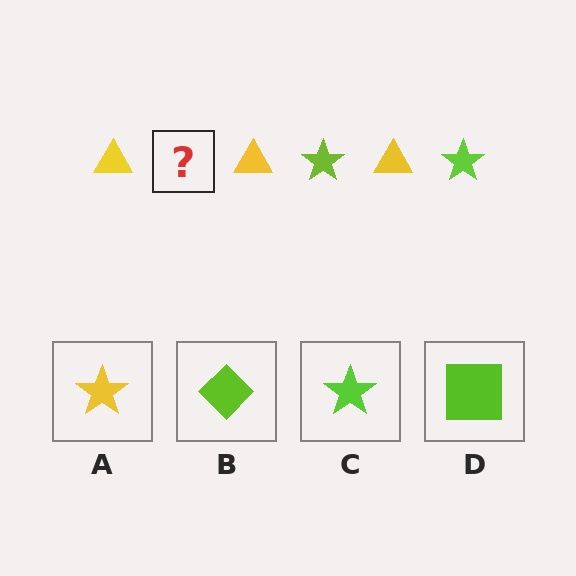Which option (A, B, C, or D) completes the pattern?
C.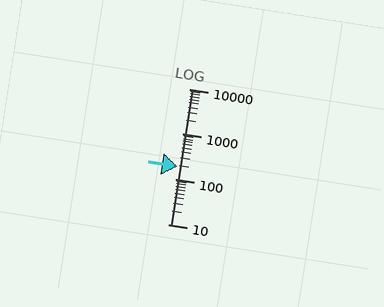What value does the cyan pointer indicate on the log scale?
The pointer indicates approximately 190.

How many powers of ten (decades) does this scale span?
The scale spans 3 decades, from 10 to 10000.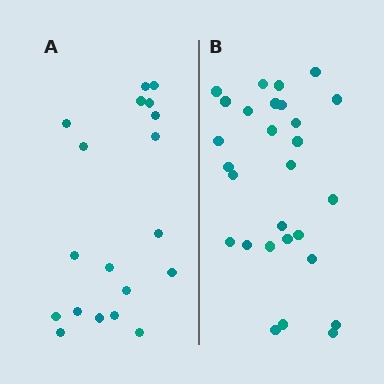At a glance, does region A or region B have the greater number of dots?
Region B (the right region) has more dots.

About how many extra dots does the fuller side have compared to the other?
Region B has roughly 8 or so more dots than region A.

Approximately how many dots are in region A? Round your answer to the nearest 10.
About 20 dots. (The exact count is 19, which rounds to 20.)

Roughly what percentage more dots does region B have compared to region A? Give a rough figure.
About 45% more.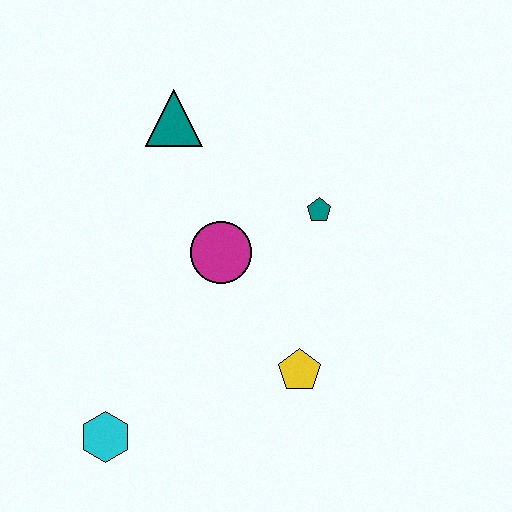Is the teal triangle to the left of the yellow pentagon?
Yes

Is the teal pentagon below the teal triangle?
Yes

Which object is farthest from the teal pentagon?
The cyan hexagon is farthest from the teal pentagon.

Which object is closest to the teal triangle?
The magenta circle is closest to the teal triangle.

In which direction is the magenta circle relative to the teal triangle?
The magenta circle is below the teal triangle.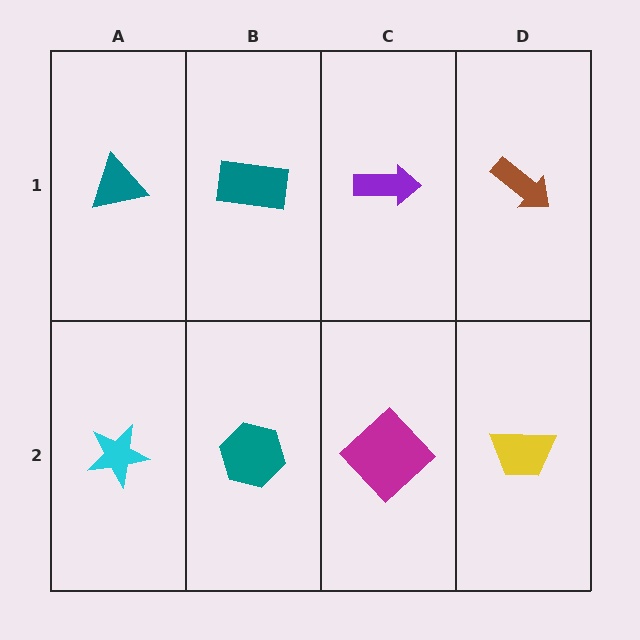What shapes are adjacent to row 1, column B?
A teal hexagon (row 2, column B), a teal triangle (row 1, column A), a purple arrow (row 1, column C).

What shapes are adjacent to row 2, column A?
A teal triangle (row 1, column A), a teal hexagon (row 2, column B).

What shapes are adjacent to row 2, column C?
A purple arrow (row 1, column C), a teal hexagon (row 2, column B), a yellow trapezoid (row 2, column D).